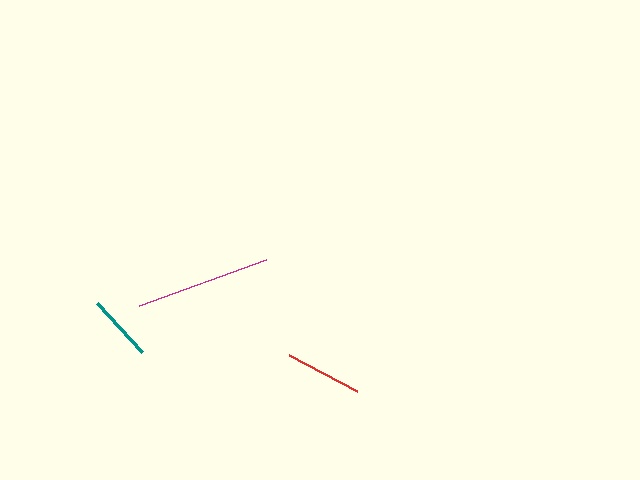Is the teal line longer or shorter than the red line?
The red line is longer than the teal line.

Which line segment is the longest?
The magenta line is the longest at approximately 135 pixels.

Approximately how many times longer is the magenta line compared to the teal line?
The magenta line is approximately 2.0 times the length of the teal line.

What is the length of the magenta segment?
The magenta segment is approximately 135 pixels long.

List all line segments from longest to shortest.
From longest to shortest: magenta, red, teal.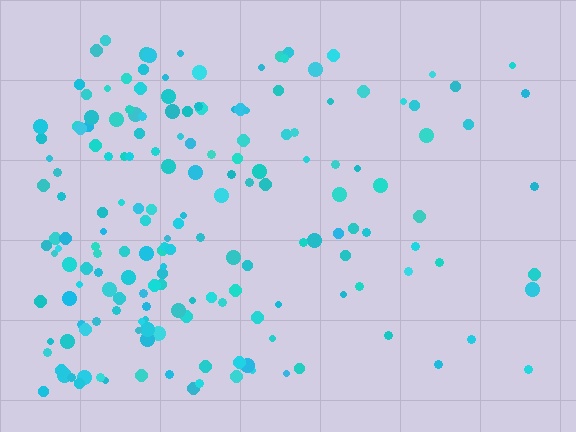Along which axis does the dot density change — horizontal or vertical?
Horizontal.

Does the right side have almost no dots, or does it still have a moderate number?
Still a moderate number, just noticeably fewer than the left.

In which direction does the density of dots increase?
From right to left, with the left side densest.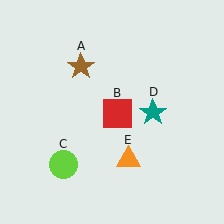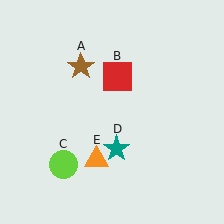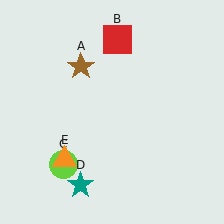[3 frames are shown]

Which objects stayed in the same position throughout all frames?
Brown star (object A) and lime circle (object C) remained stationary.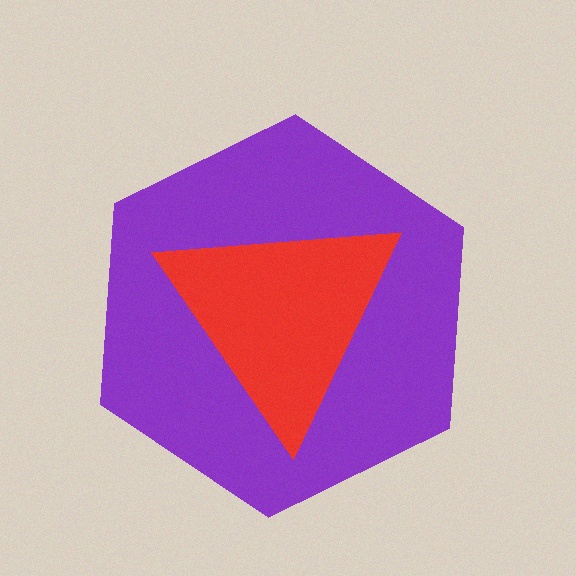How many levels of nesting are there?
2.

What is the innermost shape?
The red triangle.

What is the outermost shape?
The purple hexagon.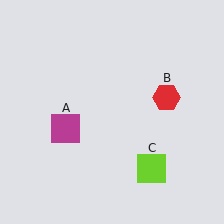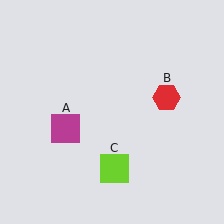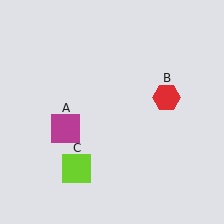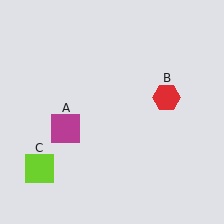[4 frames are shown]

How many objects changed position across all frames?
1 object changed position: lime square (object C).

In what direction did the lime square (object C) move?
The lime square (object C) moved left.